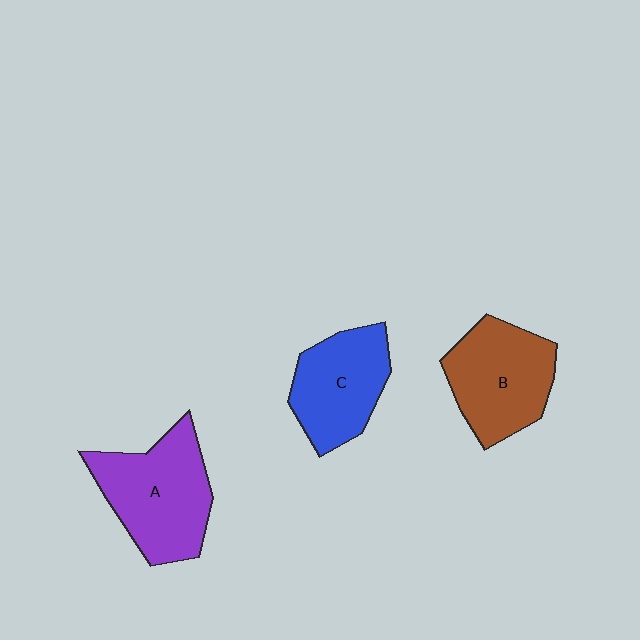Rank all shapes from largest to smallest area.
From largest to smallest: A (purple), B (brown), C (blue).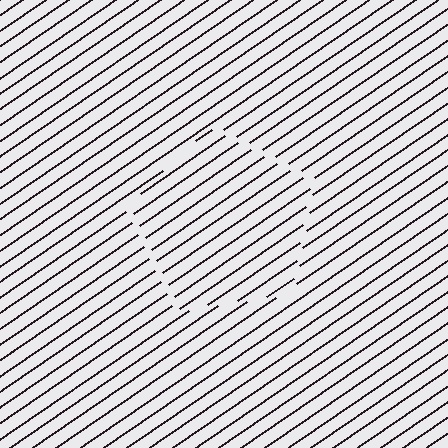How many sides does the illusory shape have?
5 sides — the line-ends trace a pentagon.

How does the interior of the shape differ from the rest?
The interior of the shape contains the same grating, shifted by half a period — the contour is defined by the phase discontinuity where line-ends from the inner and outer gratings abut.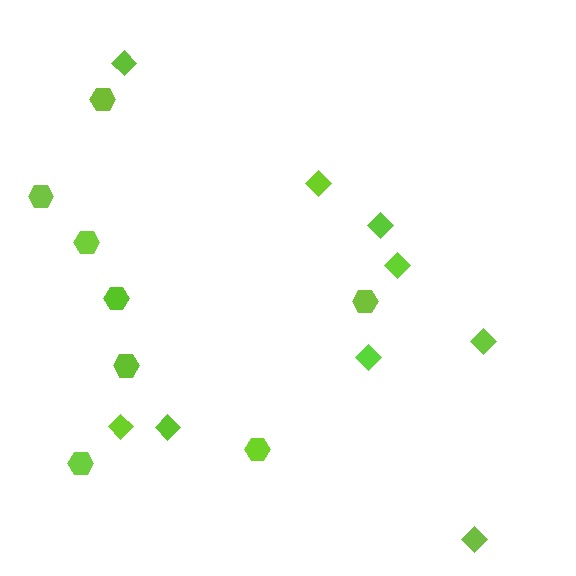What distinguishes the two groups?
There are 2 groups: one group of diamonds (9) and one group of hexagons (8).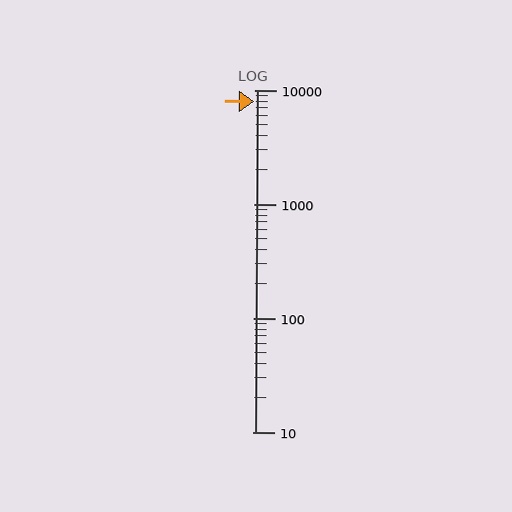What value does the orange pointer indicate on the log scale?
The pointer indicates approximately 7900.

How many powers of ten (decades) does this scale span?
The scale spans 3 decades, from 10 to 10000.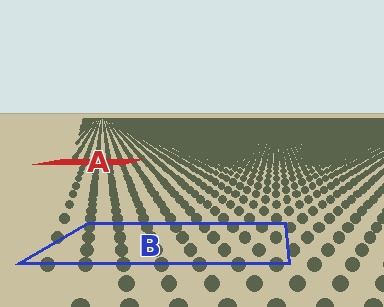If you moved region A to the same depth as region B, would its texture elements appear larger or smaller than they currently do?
They would appear larger. At a closer depth, the same texture elements are projected at a bigger on-screen size.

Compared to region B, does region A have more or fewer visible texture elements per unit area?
Region A has more texture elements per unit area — they are packed more densely because it is farther away.